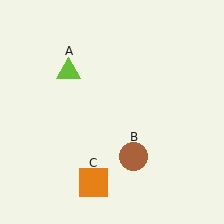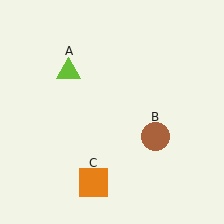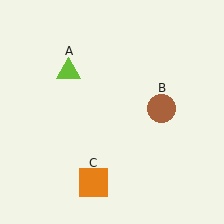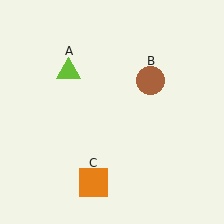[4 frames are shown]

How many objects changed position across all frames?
1 object changed position: brown circle (object B).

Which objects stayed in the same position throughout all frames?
Lime triangle (object A) and orange square (object C) remained stationary.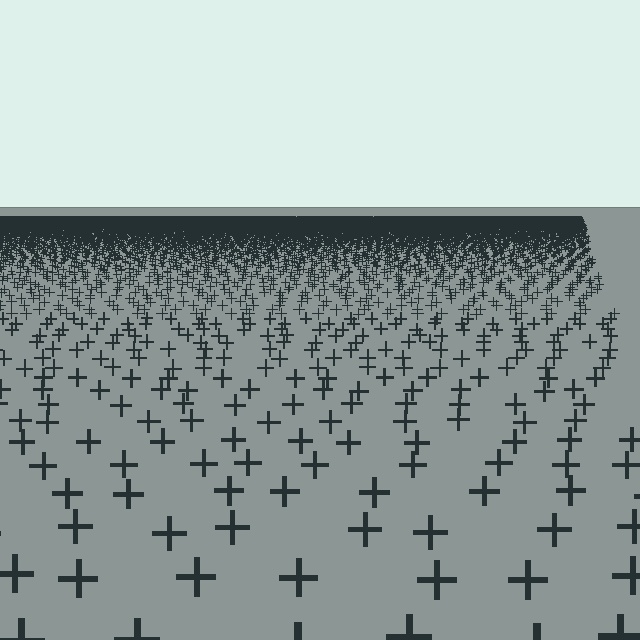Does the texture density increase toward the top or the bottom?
Density increases toward the top.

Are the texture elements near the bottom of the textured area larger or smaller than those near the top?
Larger. Near the bottom, elements are closer to the viewer and appear at a bigger on-screen size.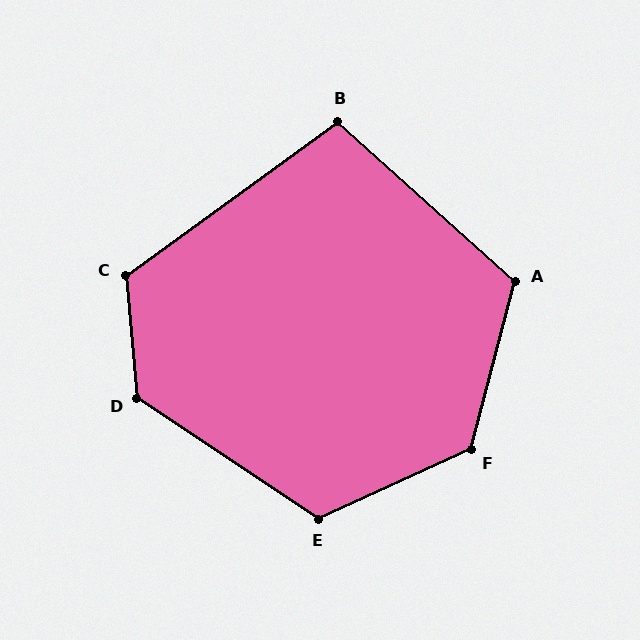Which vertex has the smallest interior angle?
B, at approximately 102 degrees.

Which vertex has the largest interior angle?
F, at approximately 129 degrees.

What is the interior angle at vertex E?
Approximately 122 degrees (obtuse).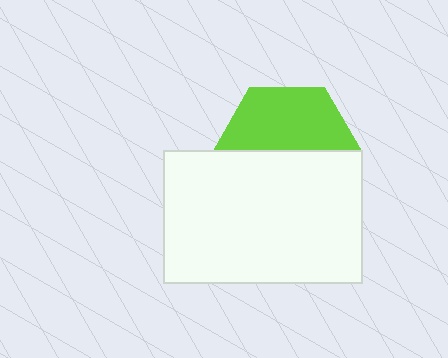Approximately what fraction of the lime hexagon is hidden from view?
Roughly 53% of the lime hexagon is hidden behind the white rectangle.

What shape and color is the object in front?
The object in front is a white rectangle.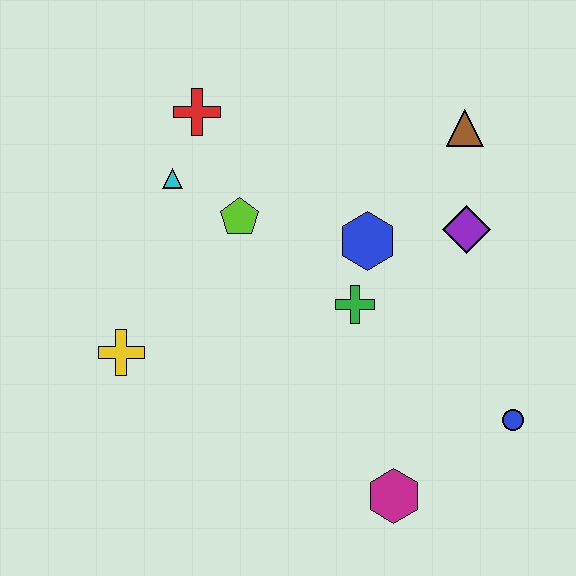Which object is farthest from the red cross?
The blue circle is farthest from the red cross.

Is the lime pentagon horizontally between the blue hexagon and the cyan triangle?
Yes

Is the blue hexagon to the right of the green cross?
Yes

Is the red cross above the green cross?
Yes